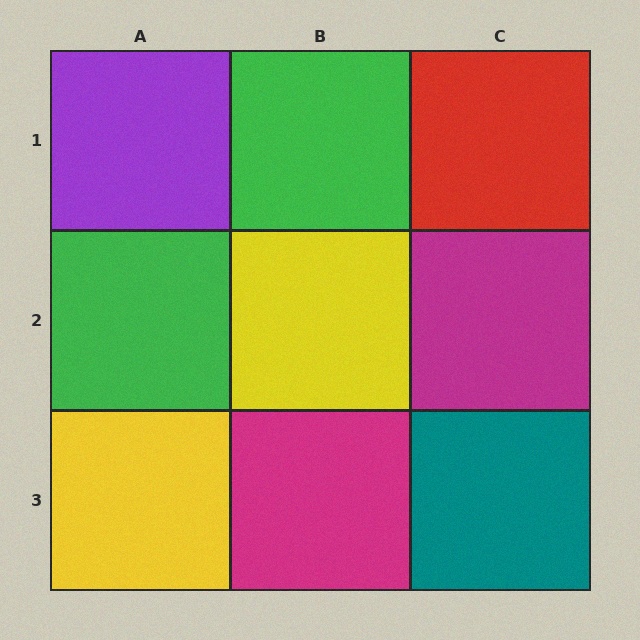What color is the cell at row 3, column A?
Yellow.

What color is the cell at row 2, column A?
Green.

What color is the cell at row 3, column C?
Teal.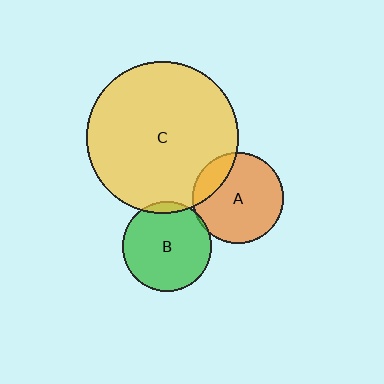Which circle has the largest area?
Circle C (yellow).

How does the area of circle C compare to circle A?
Approximately 2.7 times.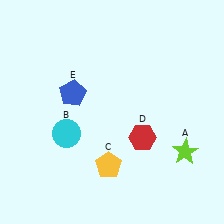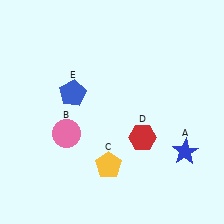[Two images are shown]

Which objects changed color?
A changed from lime to blue. B changed from cyan to pink.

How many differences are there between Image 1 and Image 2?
There are 2 differences between the two images.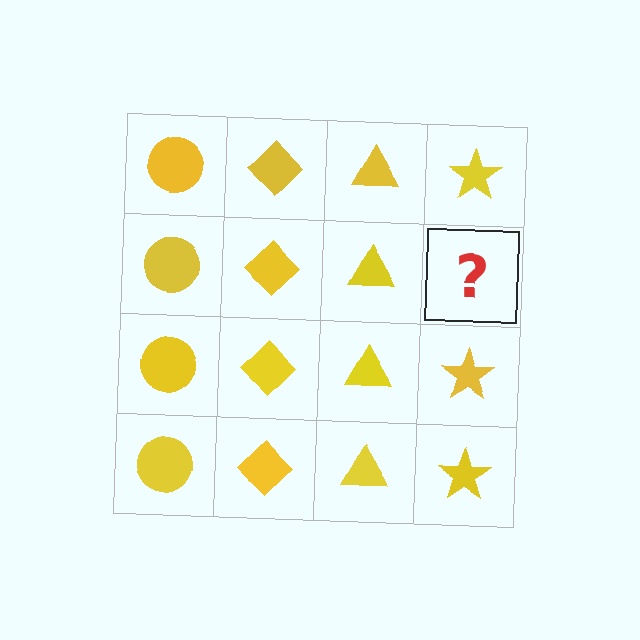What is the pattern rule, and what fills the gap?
The rule is that each column has a consistent shape. The gap should be filled with a yellow star.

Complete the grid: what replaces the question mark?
The question mark should be replaced with a yellow star.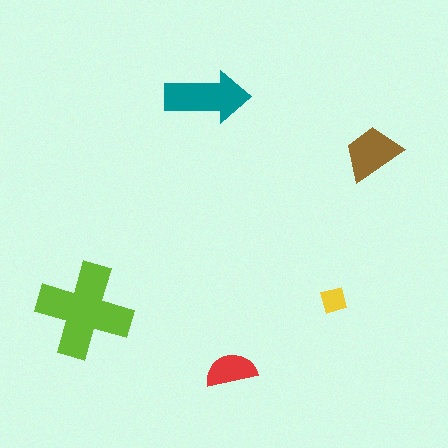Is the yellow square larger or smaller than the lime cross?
Smaller.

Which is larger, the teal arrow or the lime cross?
The lime cross.